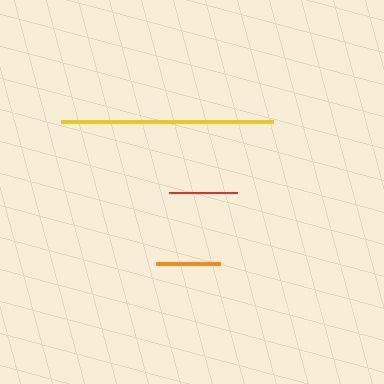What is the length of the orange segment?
The orange segment is approximately 64 pixels long.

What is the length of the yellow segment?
The yellow segment is approximately 212 pixels long.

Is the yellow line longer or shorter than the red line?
The yellow line is longer than the red line.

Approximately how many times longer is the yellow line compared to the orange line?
The yellow line is approximately 3.3 times the length of the orange line.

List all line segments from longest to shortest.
From longest to shortest: yellow, red, orange.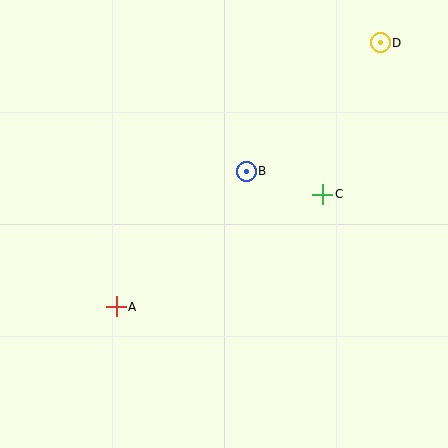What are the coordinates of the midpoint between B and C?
The midpoint between B and C is at (285, 183).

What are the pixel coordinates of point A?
Point A is at (116, 307).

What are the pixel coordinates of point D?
Point D is at (380, 43).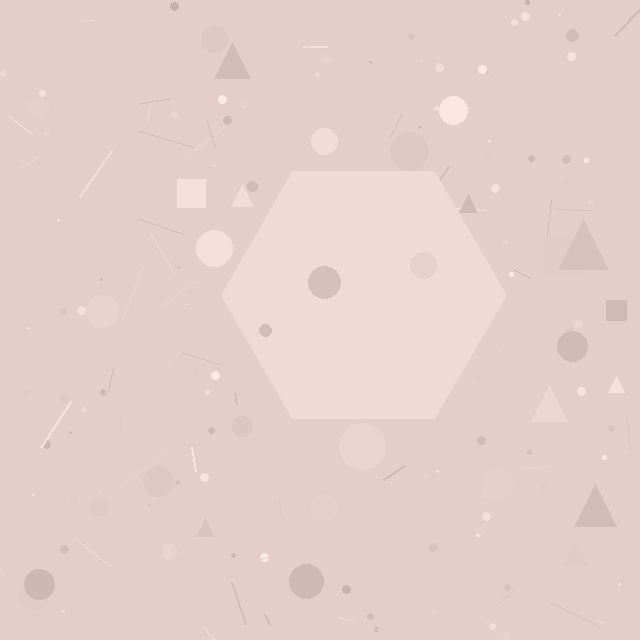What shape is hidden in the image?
A hexagon is hidden in the image.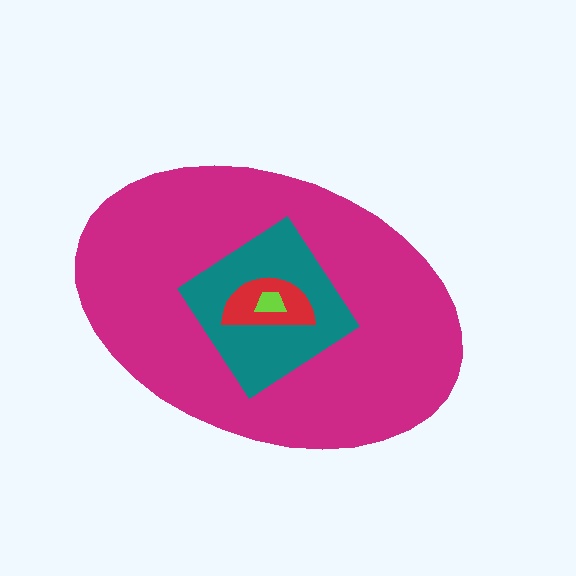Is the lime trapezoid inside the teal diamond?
Yes.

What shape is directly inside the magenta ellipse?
The teal diamond.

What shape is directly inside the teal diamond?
The red semicircle.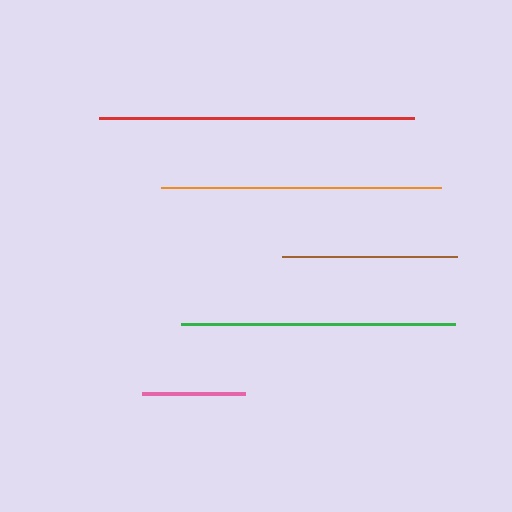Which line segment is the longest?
The red line is the longest at approximately 315 pixels.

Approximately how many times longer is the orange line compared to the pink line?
The orange line is approximately 2.7 times the length of the pink line.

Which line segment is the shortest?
The pink line is the shortest at approximately 103 pixels.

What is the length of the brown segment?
The brown segment is approximately 175 pixels long.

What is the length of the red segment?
The red segment is approximately 315 pixels long.